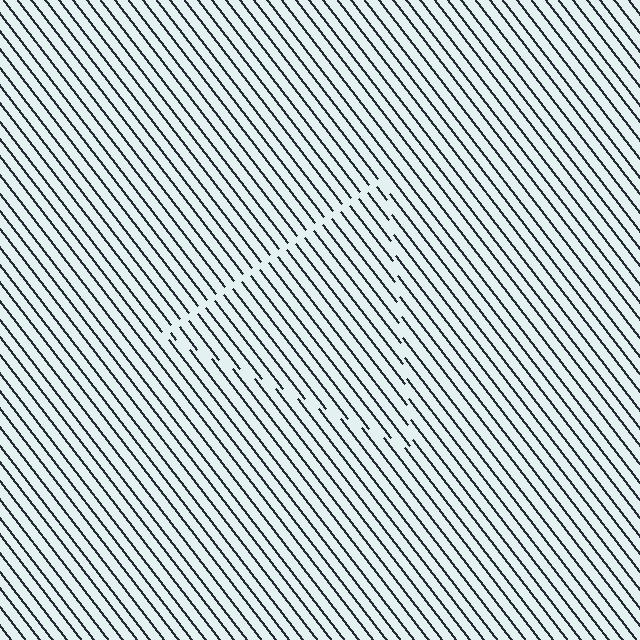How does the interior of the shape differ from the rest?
The interior of the shape contains the same grating, shifted by half a period — the contour is defined by the phase discontinuity where line-ends from the inner and outer gratings abut.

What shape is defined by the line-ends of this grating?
An illusory triangle. The interior of the shape contains the same grating, shifted by half a period — the contour is defined by the phase discontinuity where line-ends from the inner and outer gratings abut.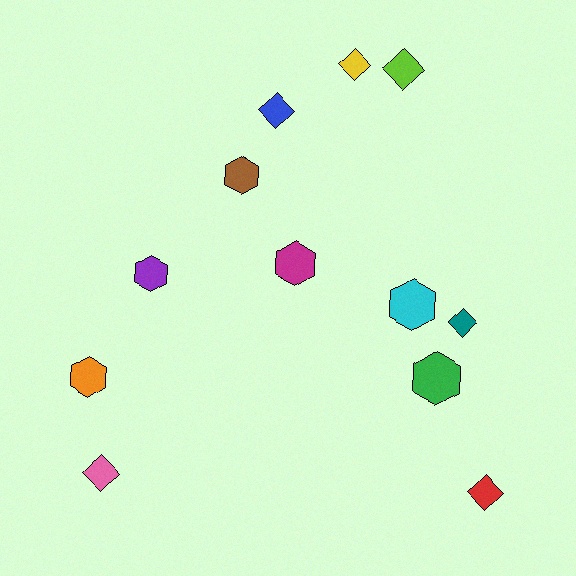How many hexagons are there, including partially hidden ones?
There are 6 hexagons.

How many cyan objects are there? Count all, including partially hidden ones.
There is 1 cyan object.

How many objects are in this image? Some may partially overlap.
There are 12 objects.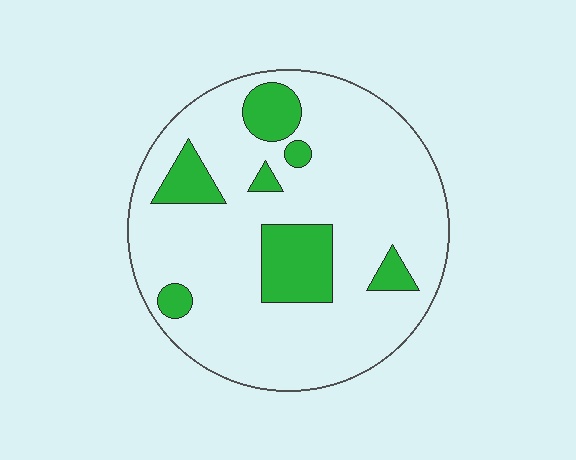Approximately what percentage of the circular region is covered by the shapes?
Approximately 20%.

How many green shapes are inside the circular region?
7.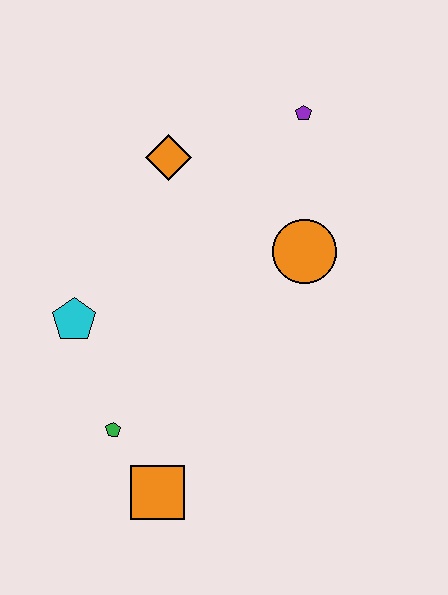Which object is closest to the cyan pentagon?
The green pentagon is closest to the cyan pentagon.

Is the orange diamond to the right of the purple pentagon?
No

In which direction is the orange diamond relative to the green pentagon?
The orange diamond is above the green pentagon.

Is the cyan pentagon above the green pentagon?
Yes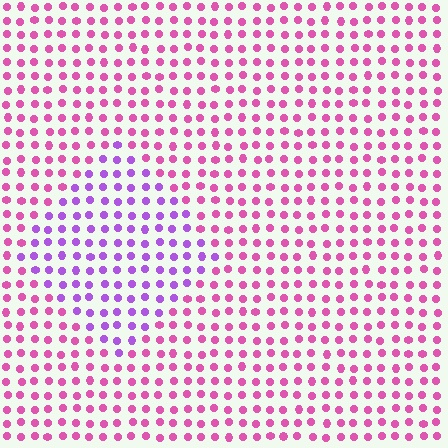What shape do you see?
I see a diamond.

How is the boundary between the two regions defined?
The boundary is defined purely by a slight shift in hue (about 42 degrees). Spacing, size, and orientation are identical on both sides.